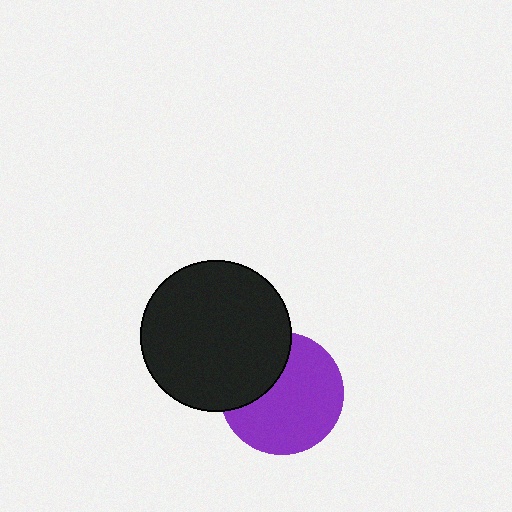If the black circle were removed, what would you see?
You would see the complete purple circle.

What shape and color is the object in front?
The object in front is a black circle.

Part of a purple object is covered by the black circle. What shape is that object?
It is a circle.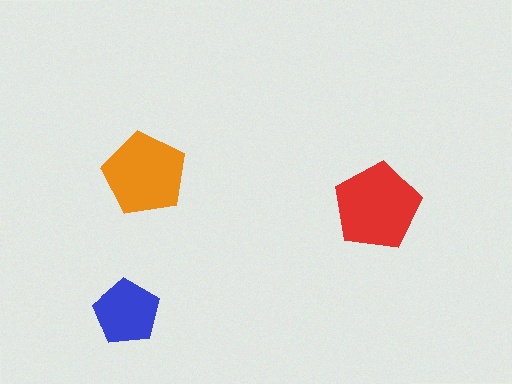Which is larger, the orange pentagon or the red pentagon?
The red one.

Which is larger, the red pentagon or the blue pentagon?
The red one.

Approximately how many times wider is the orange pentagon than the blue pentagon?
About 1.5 times wider.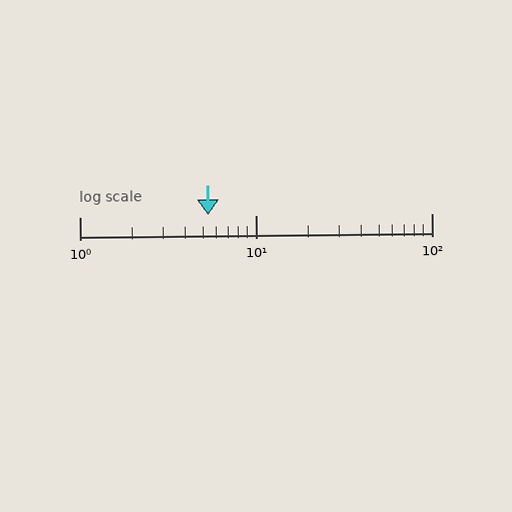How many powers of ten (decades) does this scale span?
The scale spans 2 decades, from 1 to 100.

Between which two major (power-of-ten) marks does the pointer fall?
The pointer is between 1 and 10.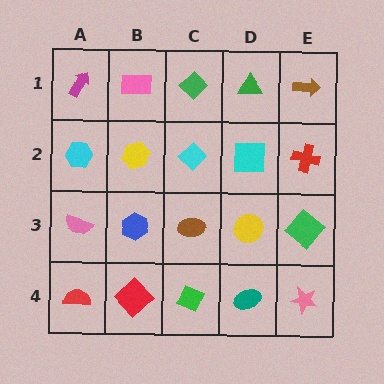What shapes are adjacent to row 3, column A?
A cyan hexagon (row 2, column A), a red semicircle (row 4, column A), a blue hexagon (row 3, column B).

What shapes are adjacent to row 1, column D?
A cyan square (row 2, column D), a green diamond (row 1, column C), a brown arrow (row 1, column E).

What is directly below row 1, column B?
A yellow hexagon.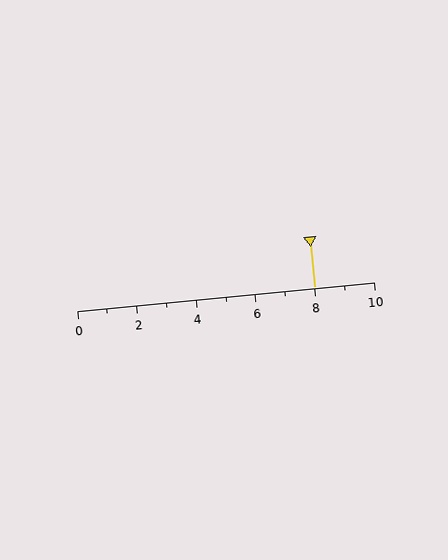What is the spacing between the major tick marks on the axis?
The major ticks are spaced 2 apart.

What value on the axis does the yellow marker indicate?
The marker indicates approximately 8.